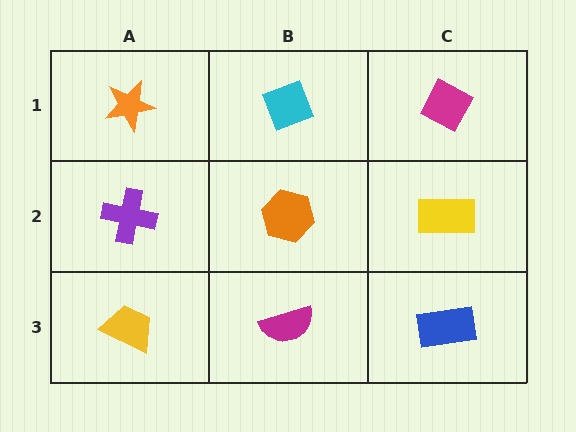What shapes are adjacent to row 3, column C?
A yellow rectangle (row 2, column C), a magenta semicircle (row 3, column B).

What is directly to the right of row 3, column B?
A blue rectangle.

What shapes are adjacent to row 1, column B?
An orange hexagon (row 2, column B), an orange star (row 1, column A), a magenta diamond (row 1, column C).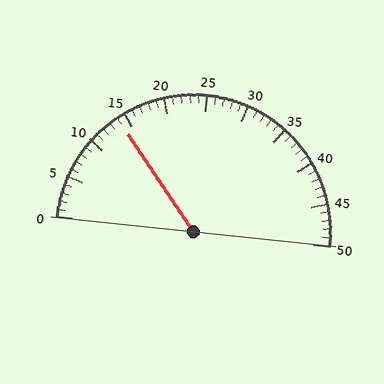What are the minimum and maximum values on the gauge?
The gauge ranges from 0 to 50.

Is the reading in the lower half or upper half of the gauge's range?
The reading is in the lower half of the range (0 to 50).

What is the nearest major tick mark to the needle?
The nearest major tick mark is 15.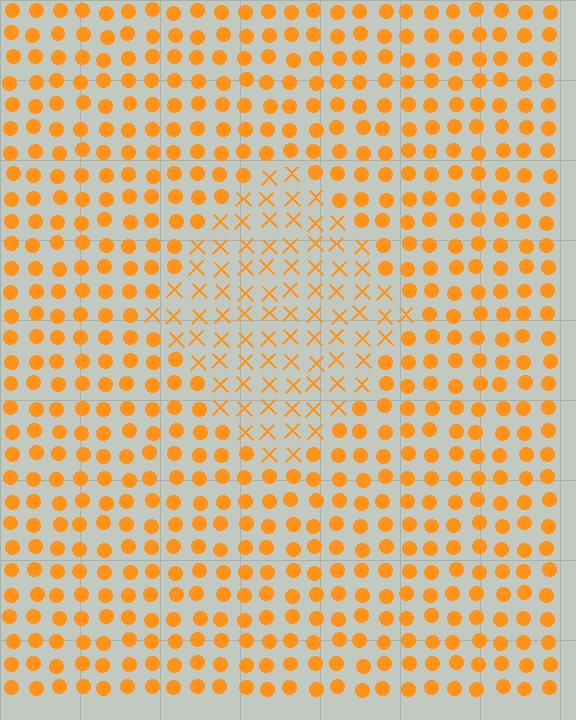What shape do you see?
I see a diamond.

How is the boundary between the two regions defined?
The boundary is defined by a change in element shape: X marks inside vs. circles outside. All elements share the same color and spacing.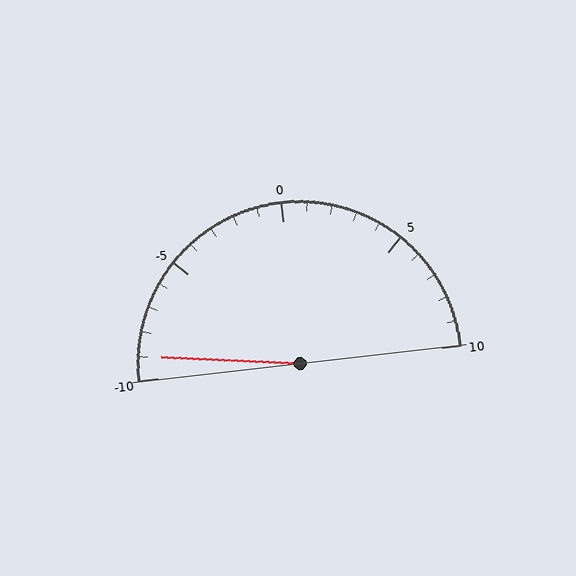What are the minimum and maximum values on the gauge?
The gauge ranges from -10 to 10.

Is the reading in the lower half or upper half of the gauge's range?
The reading is in the lower half of the range (-10 to 10).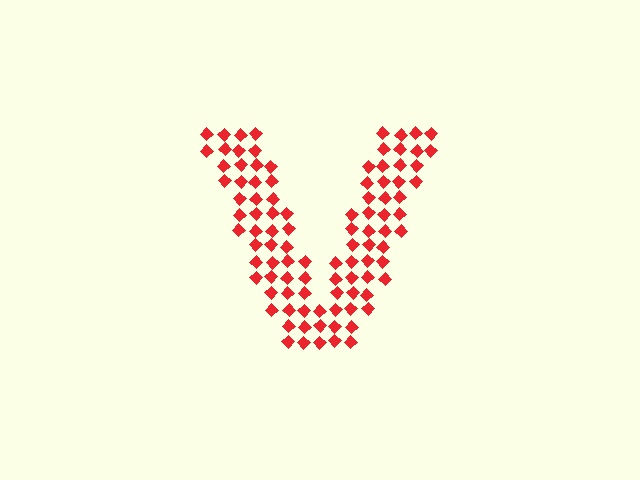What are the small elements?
The small elements are diamonds.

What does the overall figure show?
The overall figure shows the letter V.